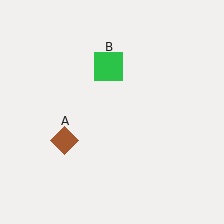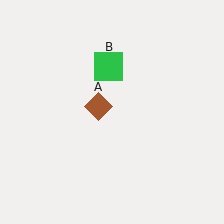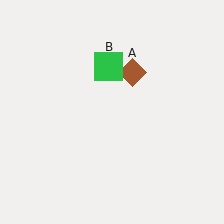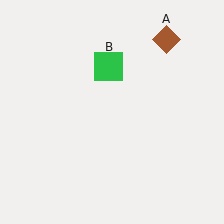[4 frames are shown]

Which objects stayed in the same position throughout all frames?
Green square (object B) remained stationary.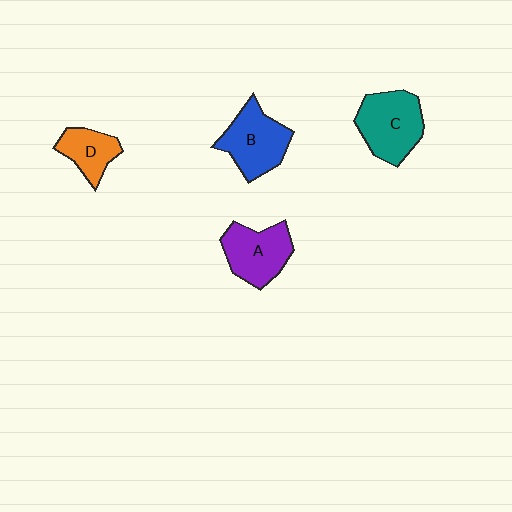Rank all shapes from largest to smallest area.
From largest to smallest: C (teal), B (blue), A (purple), D (orange).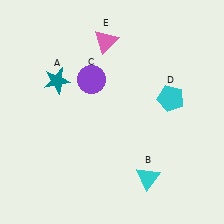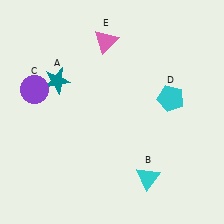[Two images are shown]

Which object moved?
The purple circle (C) moved left.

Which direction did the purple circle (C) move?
The purple circle (C) moved left.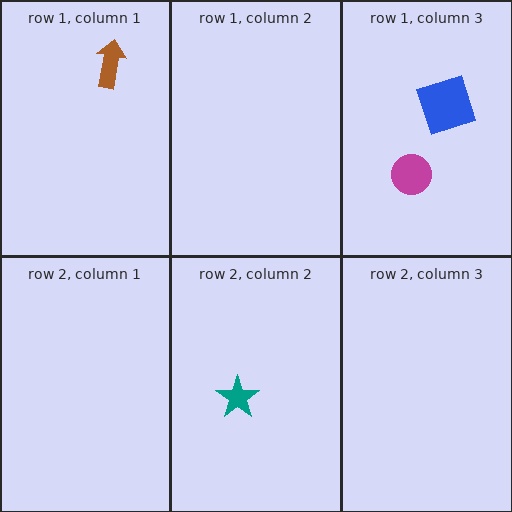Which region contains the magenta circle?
The row 1, column 3 region.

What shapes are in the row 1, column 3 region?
The magenta circle, the blue square.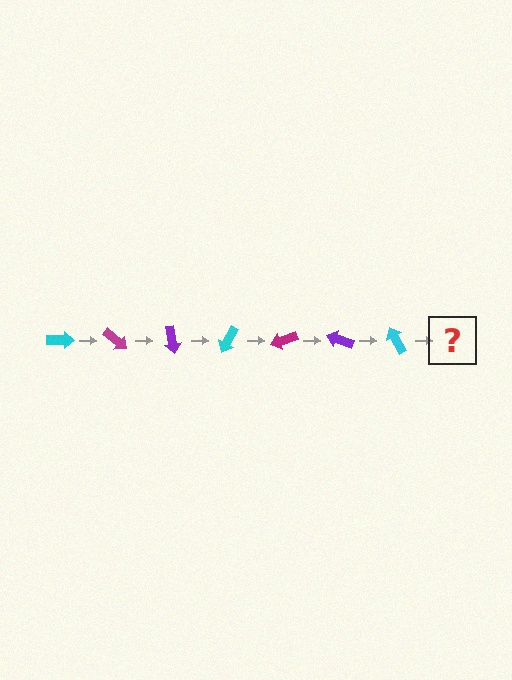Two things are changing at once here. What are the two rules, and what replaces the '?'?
The two rules are that it rotates 40 degrees each step and the color cycles through cyan, magenta, and purple. The '?' should be a magenta arrow, rotated 280 degrees from the start.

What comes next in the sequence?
The next element should be a magenta arrow, rotated 280 degrees from the start.